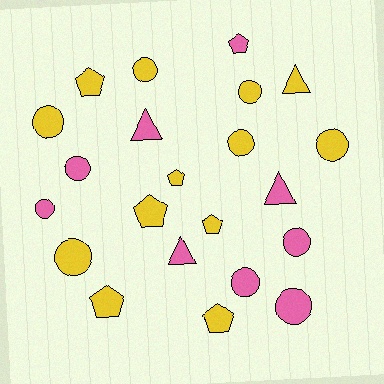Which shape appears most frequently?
Circle, with 11 objects.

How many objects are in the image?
There are 22 objects.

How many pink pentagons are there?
There is 1 pink pentagon.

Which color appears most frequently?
Yellow, with 13 objects.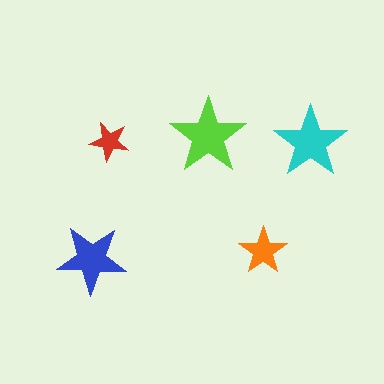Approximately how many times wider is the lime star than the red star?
About 2 times wider.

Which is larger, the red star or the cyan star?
The cyan one.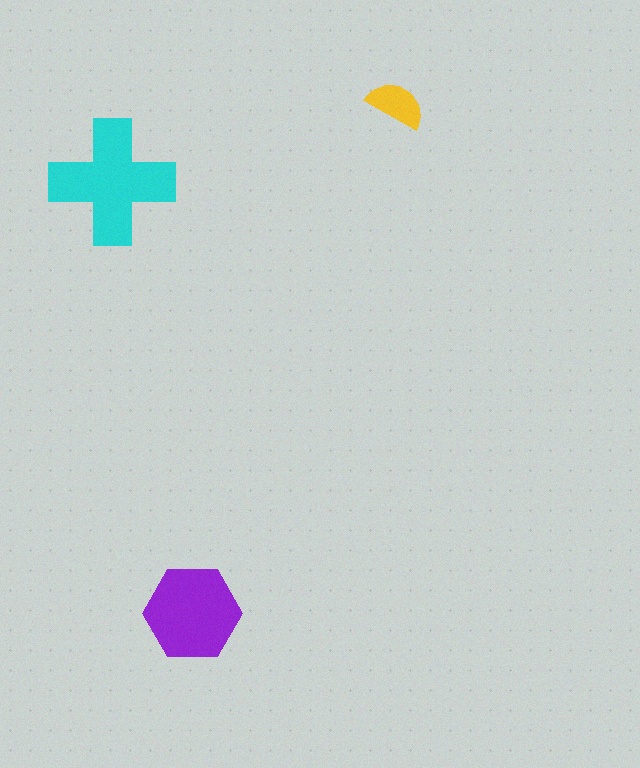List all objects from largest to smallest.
The cyan cross, the purple hexagon, the yellow semicircle.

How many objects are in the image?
There are 3 objects in the image.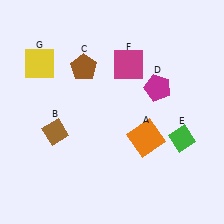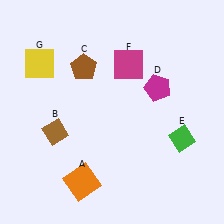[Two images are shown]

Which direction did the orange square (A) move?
The orange square (A) moved left.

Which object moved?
The orange square (A) moved left.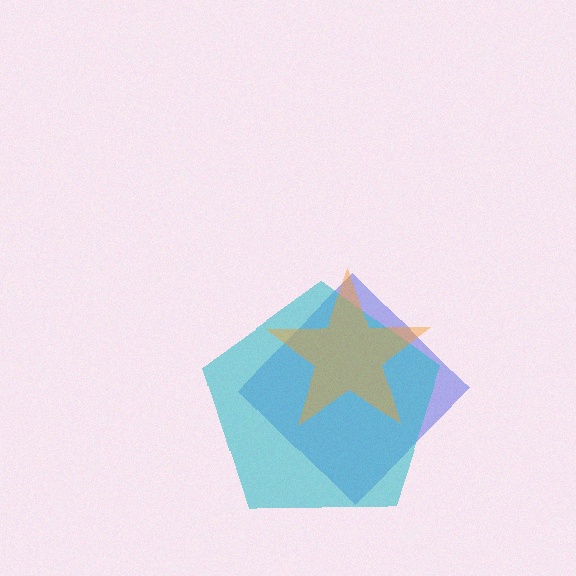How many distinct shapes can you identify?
There are 3 distinct shapes: a blue diamond, a cyan pentagon, an orange star.